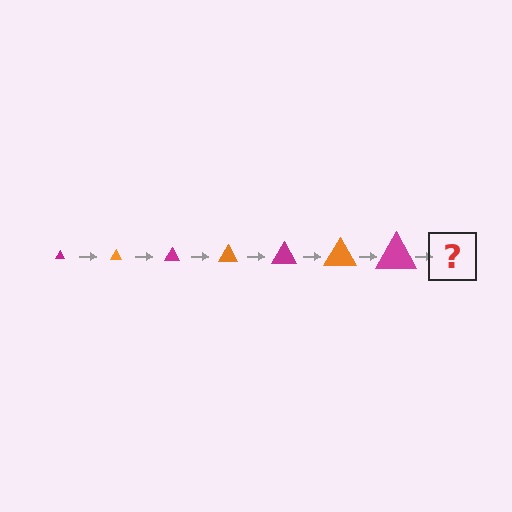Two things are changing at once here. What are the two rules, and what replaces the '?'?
The two rules are that the triangle grows larger each step and the color cycles through magenta and orange. The '?' should be an orange triangle, larger than the previous one.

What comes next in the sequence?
The next element should be an orange triangle, larger than the previous one.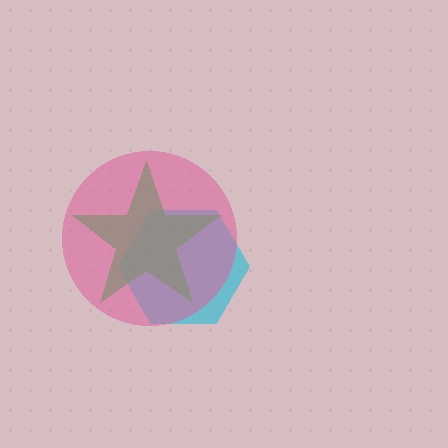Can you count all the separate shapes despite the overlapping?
Yes, there are 3 separate shapes.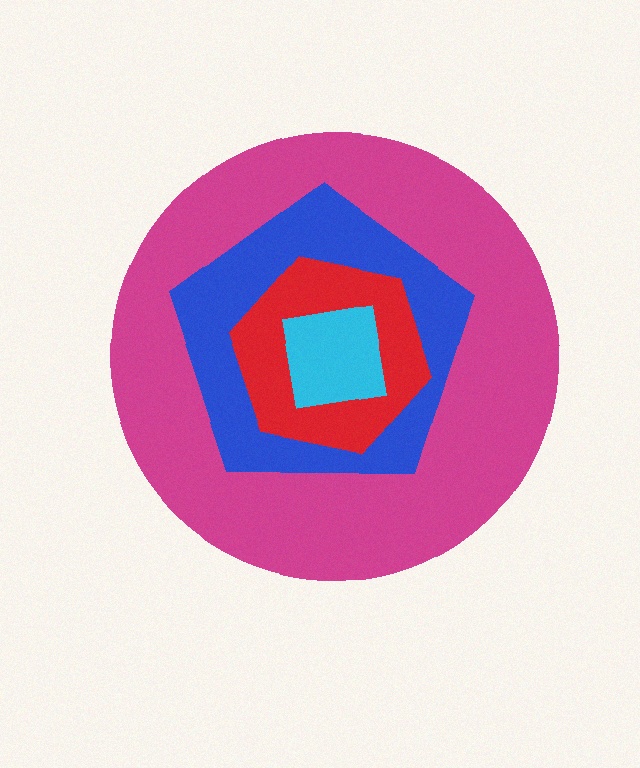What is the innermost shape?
The cyan square.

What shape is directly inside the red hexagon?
The cyan square.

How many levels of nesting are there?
4.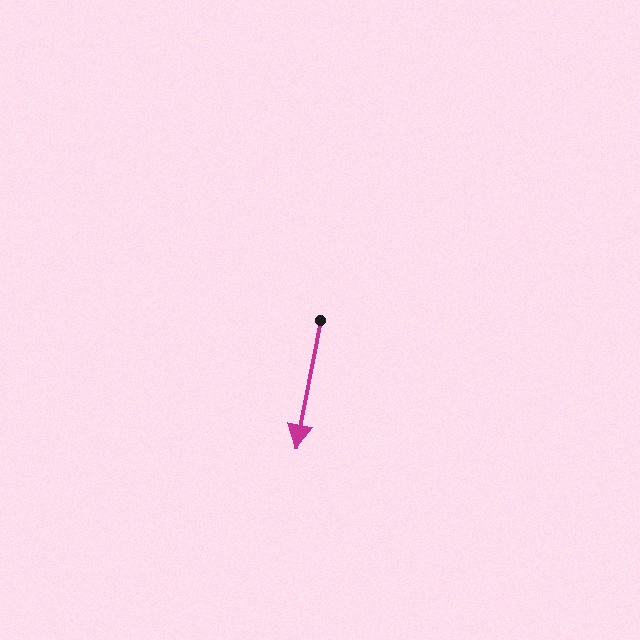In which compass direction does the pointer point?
South.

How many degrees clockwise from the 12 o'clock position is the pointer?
Approximately 191 degrees.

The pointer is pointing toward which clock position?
Roughly 6 o'clock.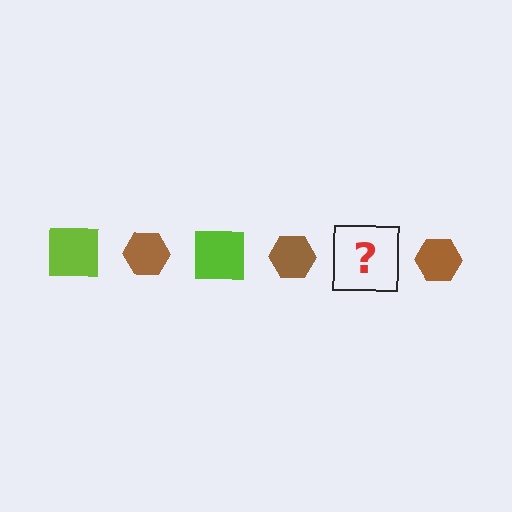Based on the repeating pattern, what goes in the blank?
The blank should be a lime square.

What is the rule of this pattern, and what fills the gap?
The rule is that the pattern alternates between lime square and brown hexagon. The gap should be filled with a lime square.